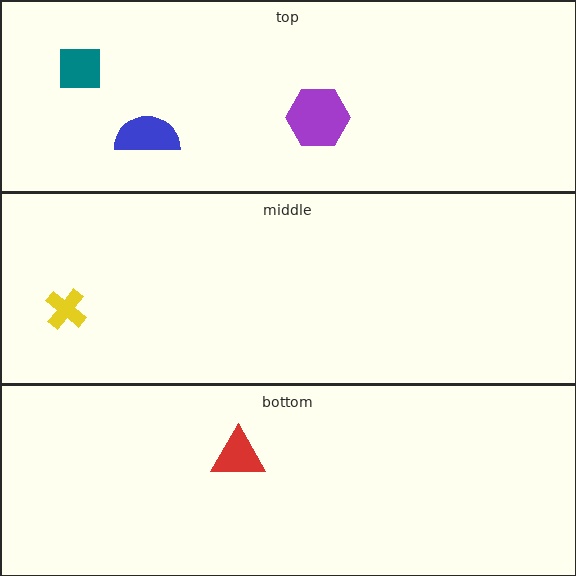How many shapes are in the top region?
3.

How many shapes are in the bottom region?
1.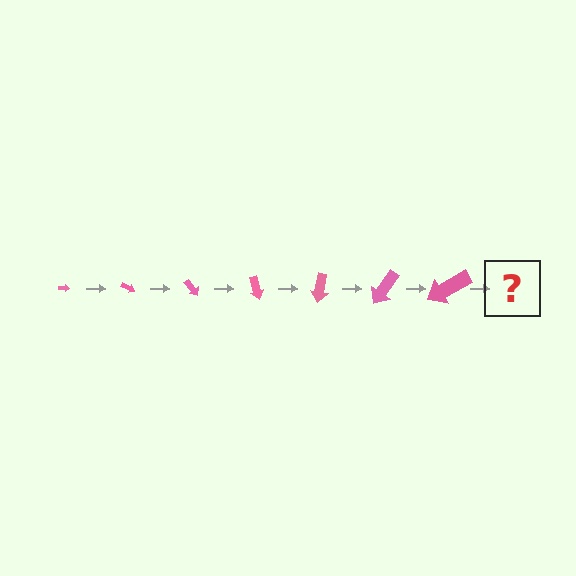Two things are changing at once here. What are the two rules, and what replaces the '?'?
The two rules are that the arrow grows larger each step and it rotates 25 degrees each step. The '?' should be an arrow, larger than the previous one and rotated 175 degrees from the start.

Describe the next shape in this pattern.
It should be an arrow, larger than the previous one and rotated 175 degrees from the start.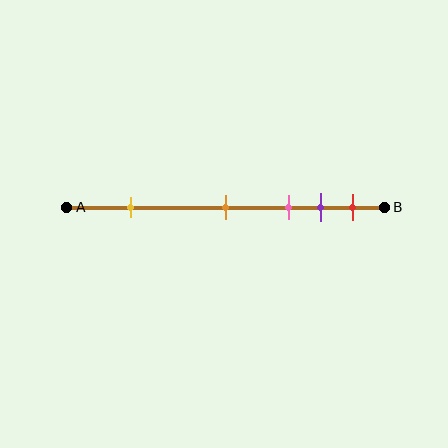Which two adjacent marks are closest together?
The purple and red marks are the closest adjacent pair.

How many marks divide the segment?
There are 5 marks dividing the segment.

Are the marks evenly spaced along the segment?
No, the marks are not evenly spaced.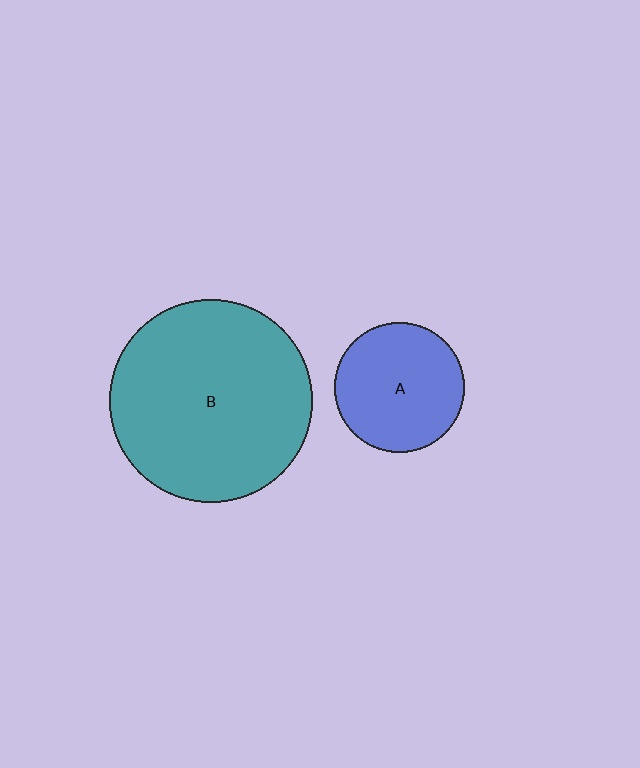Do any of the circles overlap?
No, none of the circles overlap.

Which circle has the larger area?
Circle B (teal).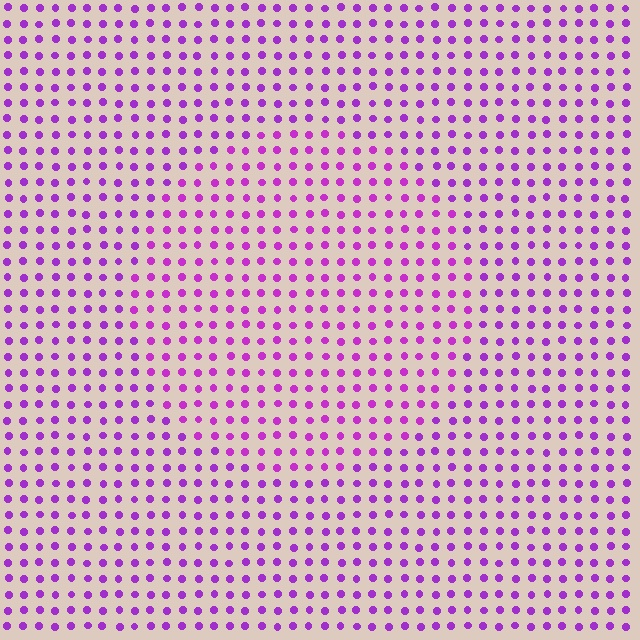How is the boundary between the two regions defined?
The boundary is defined purely by a slight shift in hue (about 14 degrees). Spacing, size, and orientation are identical on both sides.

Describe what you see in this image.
The image is filled with small purple elements in a uniform arrangement. A circle-shaped region is visible where the elements are tinted to a slightly different hue, forming a subtle color boundary.